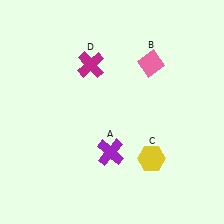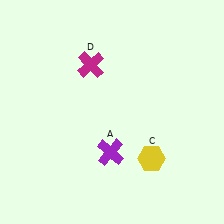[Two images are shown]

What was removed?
The pink diamond (B) was removed in Image 2.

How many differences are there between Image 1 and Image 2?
There is 1 difference between the two images.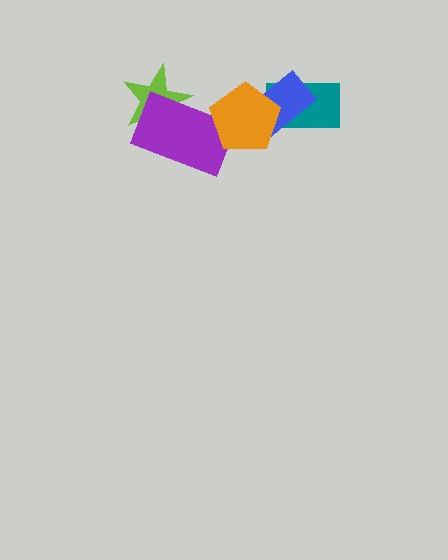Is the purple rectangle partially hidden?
Yes, it is partially covered by another shape.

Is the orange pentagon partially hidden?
No, no other shape covers it.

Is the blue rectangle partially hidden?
Yes, it is partially covered by another shape.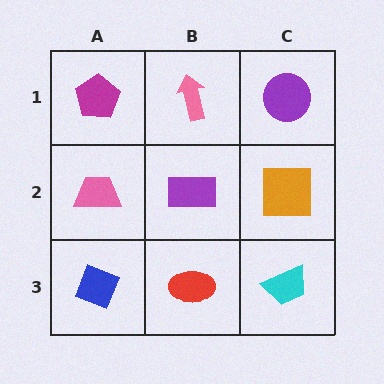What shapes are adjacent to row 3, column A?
A pink trapezoid (row 2, column A), a red ellipse (row 3, column B).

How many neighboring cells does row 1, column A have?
2.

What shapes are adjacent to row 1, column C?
An orange square (row 2, column C), a pink arrow (row 1, column B).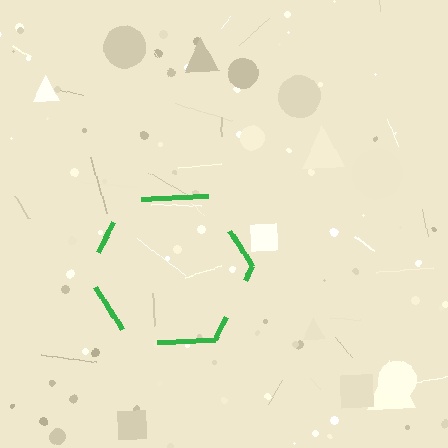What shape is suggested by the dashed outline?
The dashed outline suggests a hexagon.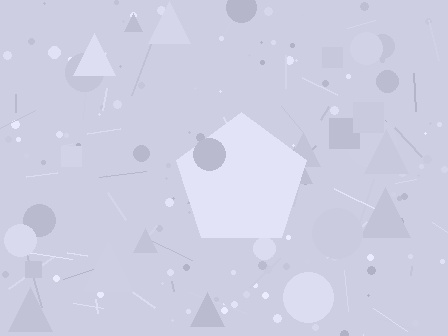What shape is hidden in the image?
A pentagon is hidden in the image.